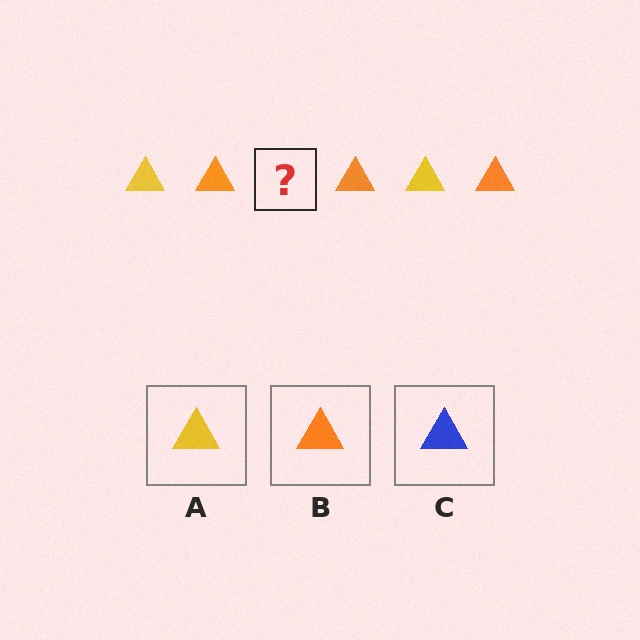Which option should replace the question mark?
Option A.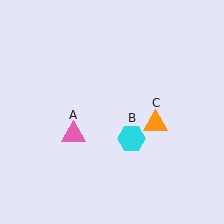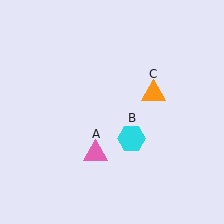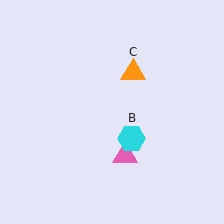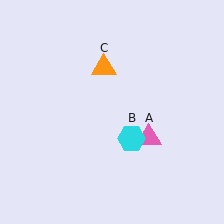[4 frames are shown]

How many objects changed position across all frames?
2 objects changed position: pink triangle (object A), orange triangle (object C).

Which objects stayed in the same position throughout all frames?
Cyan hexagon (object B) remained stationary.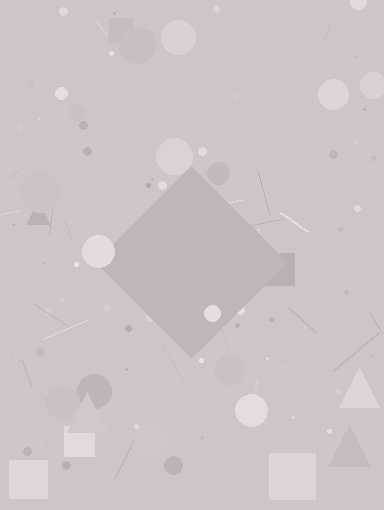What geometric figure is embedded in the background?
A diamond is embedded in the background.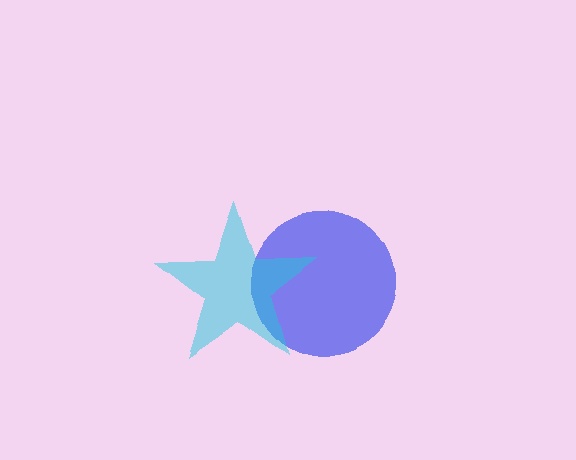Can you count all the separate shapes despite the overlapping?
Yes, there are 2 separate shapes.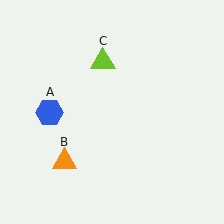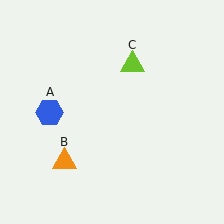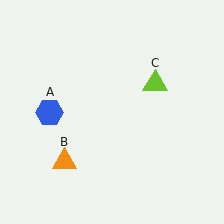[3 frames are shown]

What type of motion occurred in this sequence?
The lime triangle (object C) rotated clockwise around the center of the scene.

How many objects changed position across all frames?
1 object changed position: lime triangle (object C).